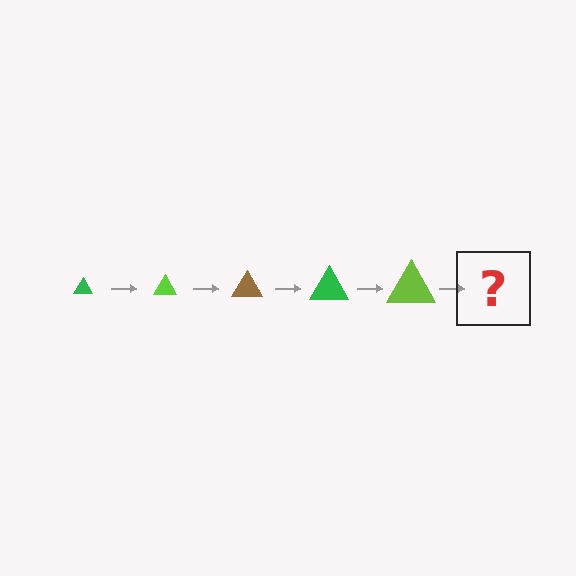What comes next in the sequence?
The next element should be a brown triangle, larger than the previous one.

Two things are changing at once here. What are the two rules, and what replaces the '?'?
The two rules are that the triangle grows larger each step and the color cycles through green, lime, and brown. The '?' should be a brown triangle, larger than the previous one.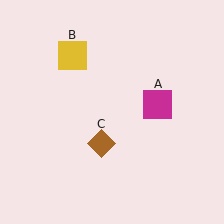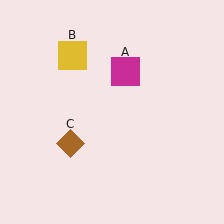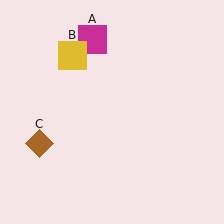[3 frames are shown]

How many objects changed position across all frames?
2 objects changed position: magenta square (object A), brown diamond (object C).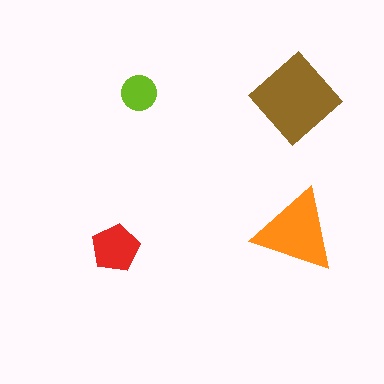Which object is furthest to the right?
The orange triangle is rightmost.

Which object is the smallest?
The lime circle.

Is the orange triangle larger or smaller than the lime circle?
Larger.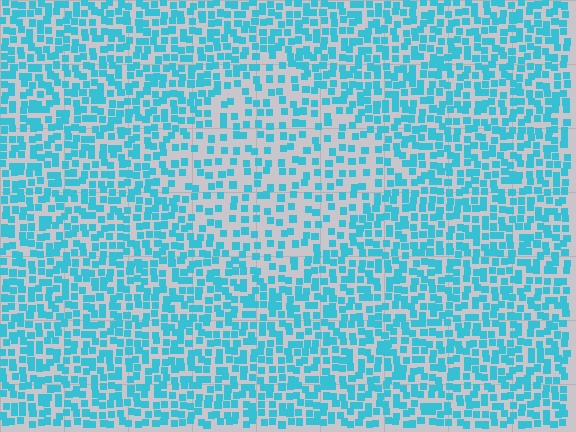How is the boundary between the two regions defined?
The boundary is defined by a change in element density (approximately 1.8x ratio). All elements are the same color, size, and shape.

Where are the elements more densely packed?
The elements are more densely packed outside the diamond boundary.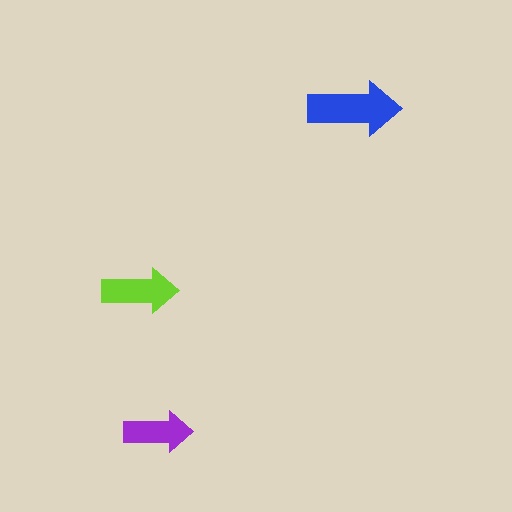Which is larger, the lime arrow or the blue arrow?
The blue one.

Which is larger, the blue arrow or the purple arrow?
The blue one.